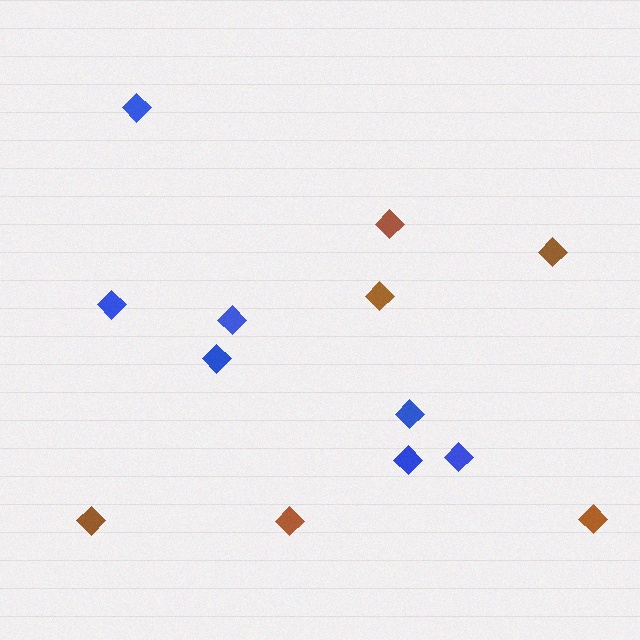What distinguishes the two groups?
There are 2 groups: one group of blue diamonds (7) and one group of brown diamonds (6).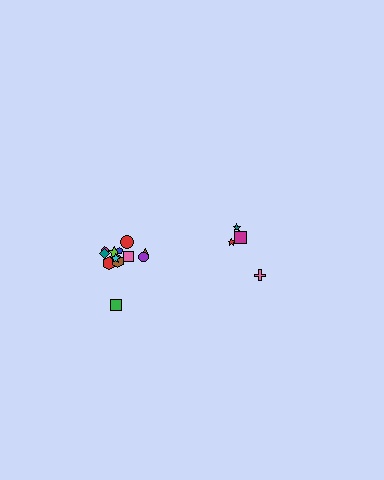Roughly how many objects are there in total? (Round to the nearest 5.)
Roughly 15 objects in total.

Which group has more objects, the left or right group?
The left group.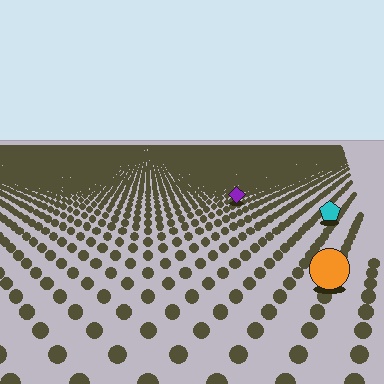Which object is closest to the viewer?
The orange circle is closest. The texture marks near it are larger and more spread out.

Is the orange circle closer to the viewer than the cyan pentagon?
Yes. The orange circle is closer — you can tell from the texture gradient: the ground texture is coarser near it.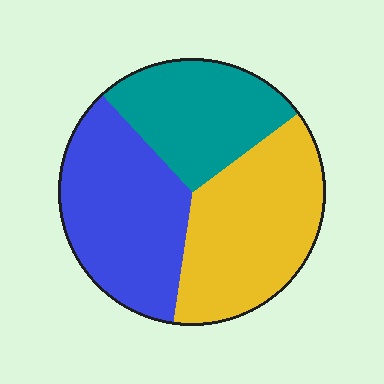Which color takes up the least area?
Teal, at roughly 25%.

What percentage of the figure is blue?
Blue covers about 35% of the figure.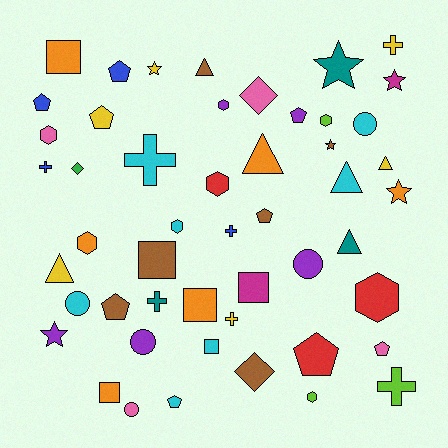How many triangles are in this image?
There are 6 triangles.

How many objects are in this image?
There are 50 objects.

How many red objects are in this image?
There are 3 red objects.